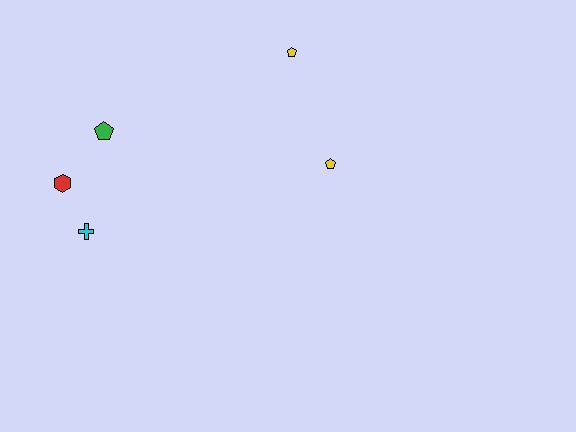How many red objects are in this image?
There is 1 red object.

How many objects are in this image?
There are 5 objects.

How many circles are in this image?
There are no circles.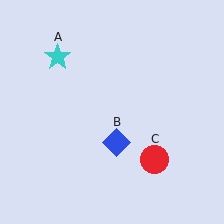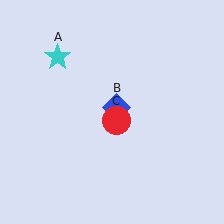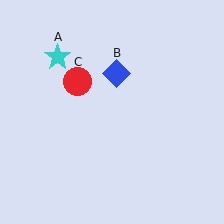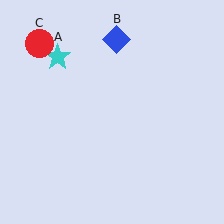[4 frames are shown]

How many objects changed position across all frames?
2 objects changed position: blue diamond (object B), red circle (object C).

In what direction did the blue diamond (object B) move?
The blue diamond (object B) moved up.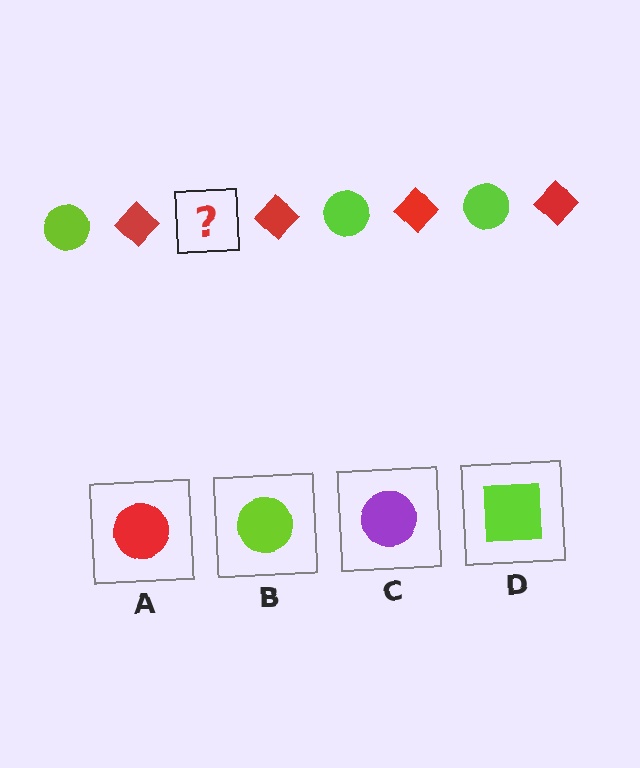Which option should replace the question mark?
Option B.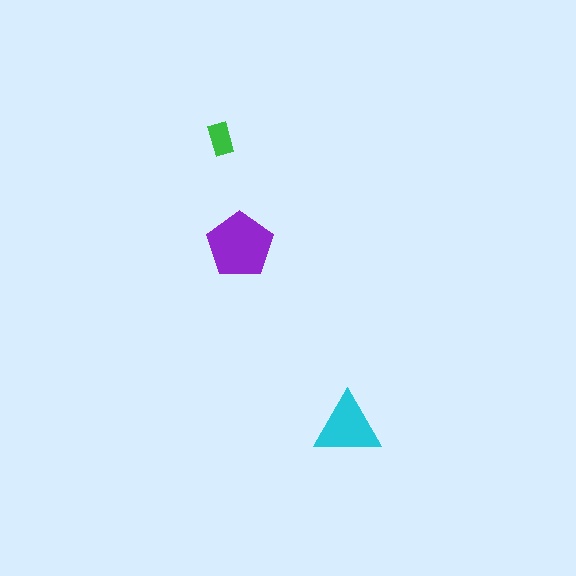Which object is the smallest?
The green rectangle.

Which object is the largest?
The purple pentagon.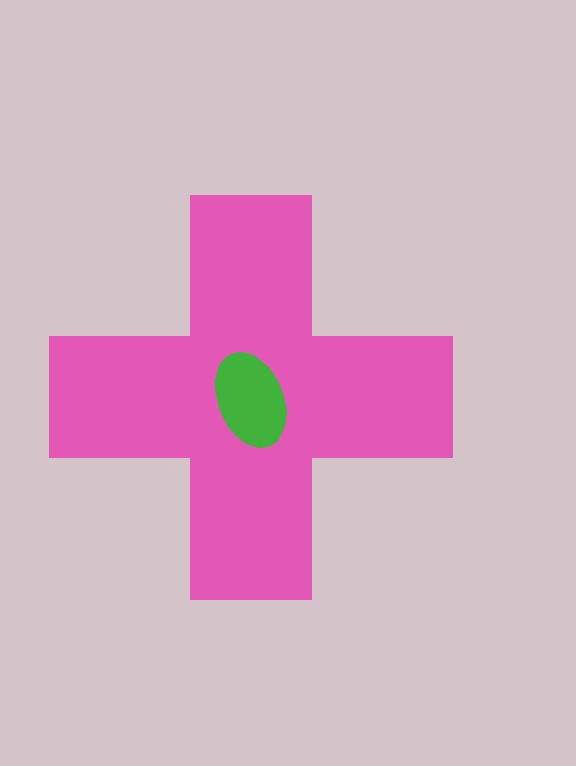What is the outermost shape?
The pink cross.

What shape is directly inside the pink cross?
The green ellipse.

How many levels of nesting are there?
2.